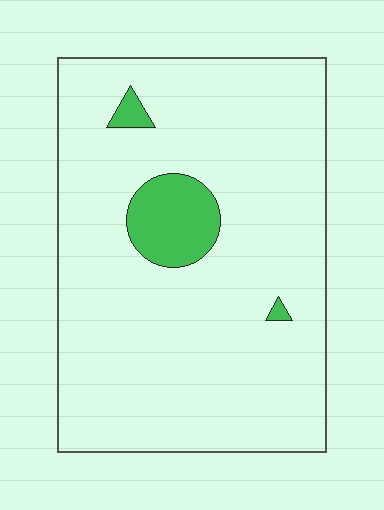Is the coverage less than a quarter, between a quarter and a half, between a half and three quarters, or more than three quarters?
Less than a quarter.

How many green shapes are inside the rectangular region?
3.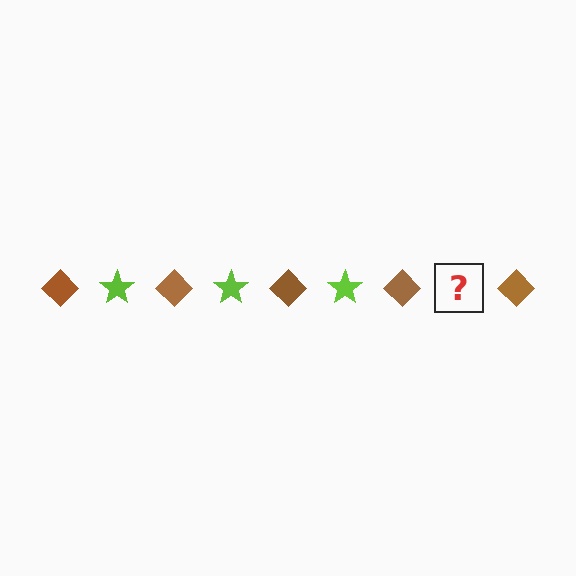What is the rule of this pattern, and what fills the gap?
The rule is that the pattern alternates between brown diamond and lime star. The gap should be filled with a lime star.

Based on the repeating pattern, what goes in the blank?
The blank should be a lime star.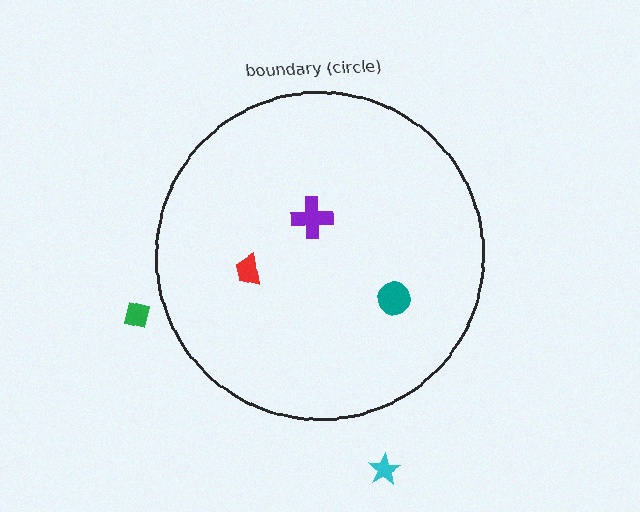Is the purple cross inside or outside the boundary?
Inside.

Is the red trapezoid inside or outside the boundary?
Inside.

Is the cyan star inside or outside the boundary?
Outside.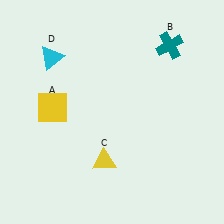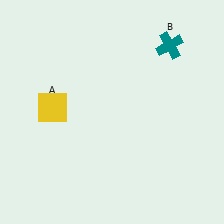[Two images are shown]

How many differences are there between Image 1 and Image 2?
There are 2 differences between the two images.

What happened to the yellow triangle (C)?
The yellow triangle (C) was removed in Image 2. It was in the bottom-left area of Image 1.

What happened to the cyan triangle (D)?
The cyan triangle (D) was removed in Image 2. It was in the top-left area of Image 1.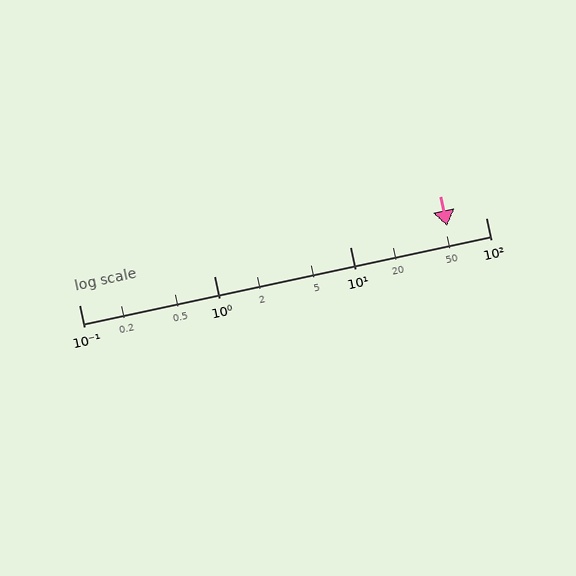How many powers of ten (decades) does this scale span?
The scale spans 3 decades, from 0.1 to 100.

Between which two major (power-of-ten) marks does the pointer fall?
The pointer is between 10 and 100.